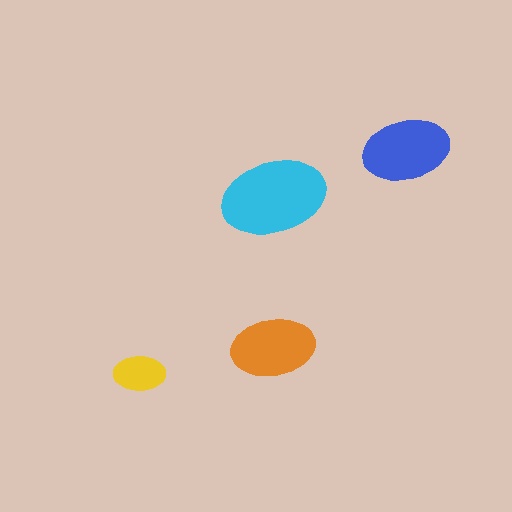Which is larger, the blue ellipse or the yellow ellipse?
The blue one.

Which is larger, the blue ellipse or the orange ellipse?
The blue one.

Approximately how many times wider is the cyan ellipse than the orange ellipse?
About 1.5 times wider.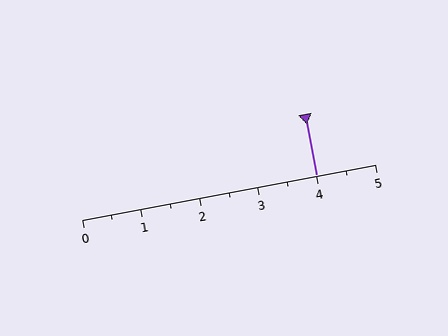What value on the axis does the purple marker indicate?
The marker indicates approximately 4.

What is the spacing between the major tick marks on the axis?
The major ticks are spaced 1 apart.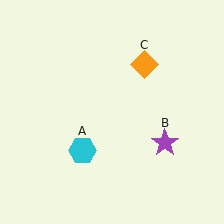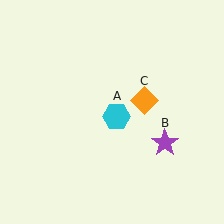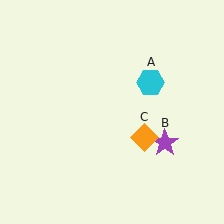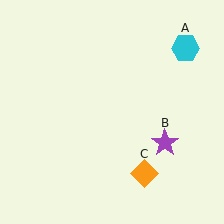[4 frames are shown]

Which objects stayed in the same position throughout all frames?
Purple star (object B) remained stationary.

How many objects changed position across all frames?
2 objects changed position: cyan hexagon (object A), orange diamond (object C).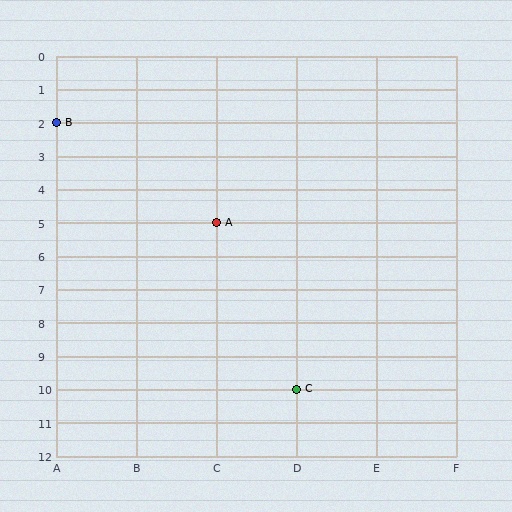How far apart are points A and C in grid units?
Points A and C are 1 column and 5 rows apart (about 5.1 grid units diagonally).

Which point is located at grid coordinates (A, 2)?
Point B is at (A, 2).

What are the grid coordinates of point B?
Point B is at grid coordinates (A, 2).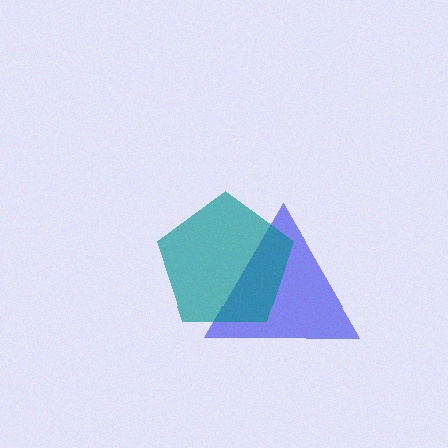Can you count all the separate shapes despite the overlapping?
Yes, there are 2 separate shapes.